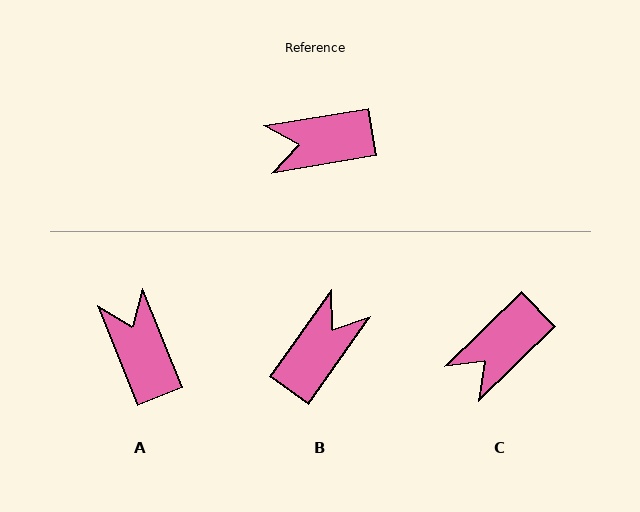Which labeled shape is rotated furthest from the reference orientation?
B, about 135 degrees away.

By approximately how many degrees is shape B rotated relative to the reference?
Approximately 135 degrees clockwise.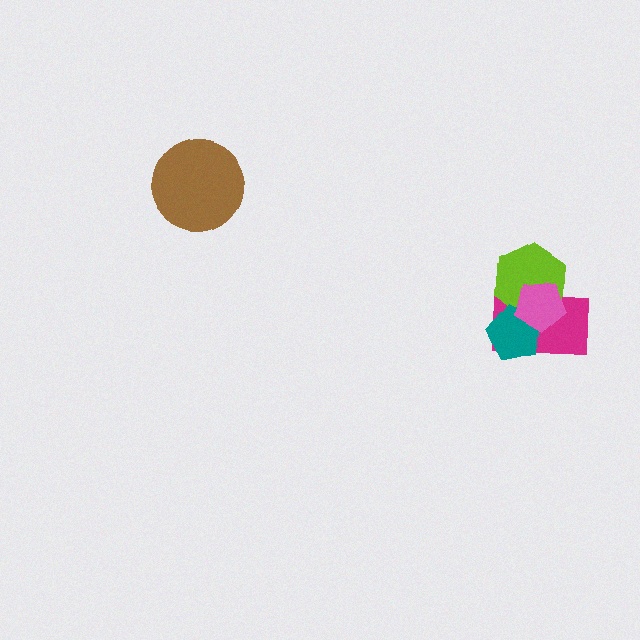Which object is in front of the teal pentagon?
The pink pentagon is in front of the teal pentagon.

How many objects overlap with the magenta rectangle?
3 objects overlap with the magenta rectangle.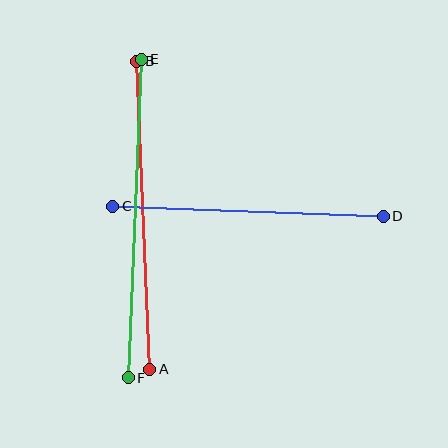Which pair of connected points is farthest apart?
Points E and F are farthest apart.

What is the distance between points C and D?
The distance is approximately 271 pixels.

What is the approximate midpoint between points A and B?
The midpoint is at approximately (143, 215) pixels.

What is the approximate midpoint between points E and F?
The midpoint is at approximately (135, 219) pixels.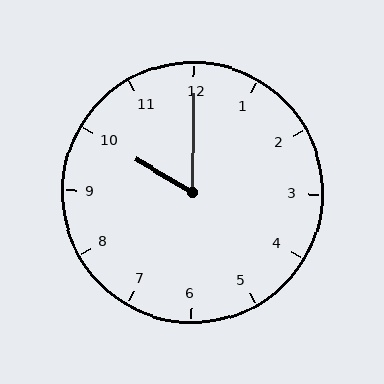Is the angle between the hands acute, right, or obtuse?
It is acute.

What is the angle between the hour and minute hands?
Approximately 60 degrees.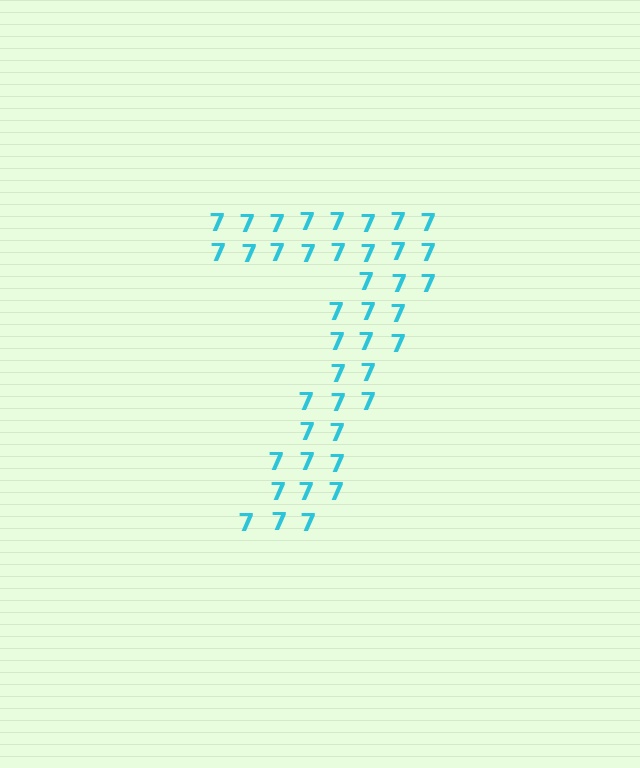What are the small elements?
The small elements are digit 7's.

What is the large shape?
The large shape is the digit 7.